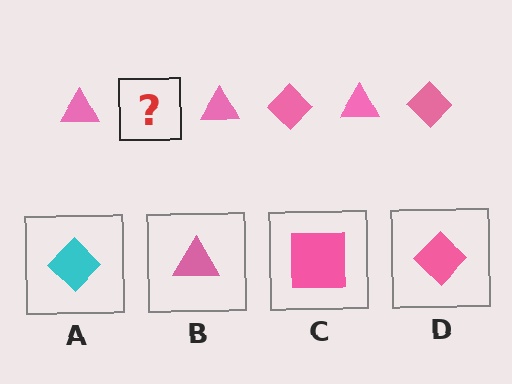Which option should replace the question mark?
Option D.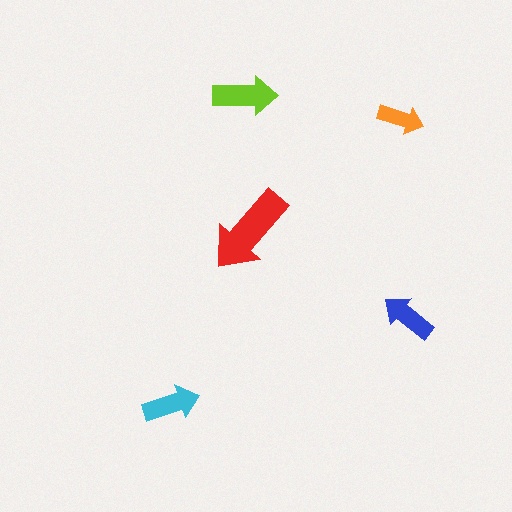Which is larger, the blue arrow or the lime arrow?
The lime one.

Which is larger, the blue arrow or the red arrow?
The red one.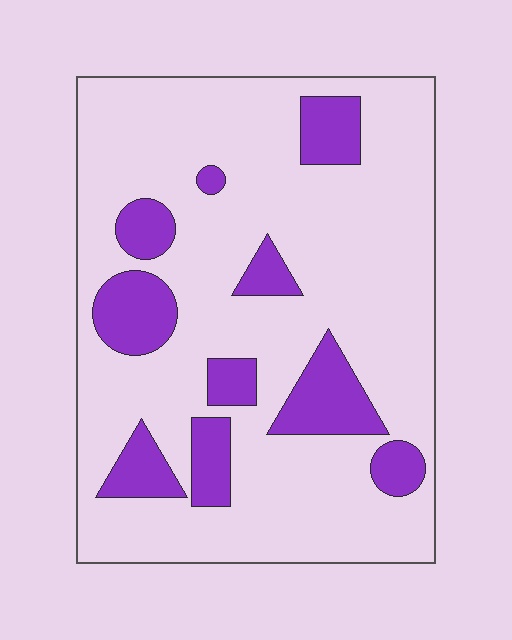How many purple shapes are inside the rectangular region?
10.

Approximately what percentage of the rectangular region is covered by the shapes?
Approximately 20%.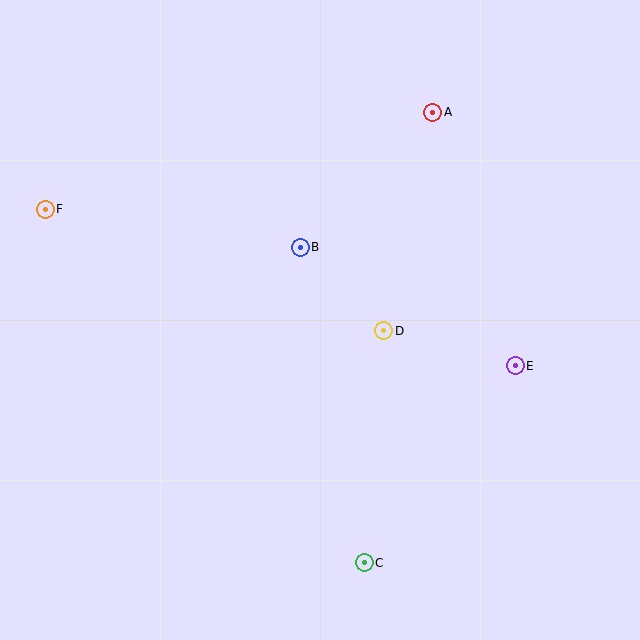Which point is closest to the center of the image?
Point D at (384, 331) is closest to the center.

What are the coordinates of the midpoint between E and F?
The midpoint between E and F is at (280, 288).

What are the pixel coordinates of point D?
Point D is at (384, 331).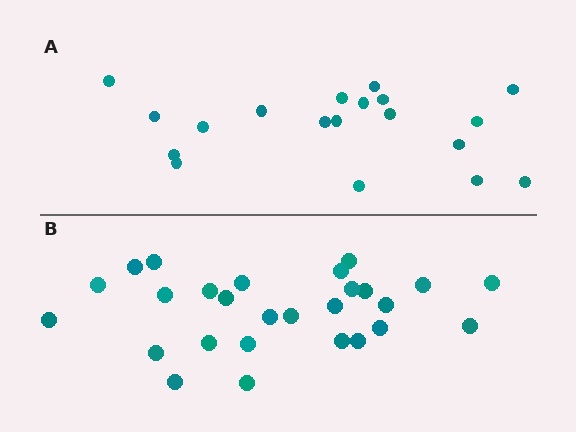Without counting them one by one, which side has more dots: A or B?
Region B (the bottom region) has more dots.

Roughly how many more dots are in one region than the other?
Region B has roughly 8 or so more dots than region A.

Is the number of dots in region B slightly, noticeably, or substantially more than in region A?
Region B has noticeably more, but not dramatically so. The ratio is roughly 1.4 to 1.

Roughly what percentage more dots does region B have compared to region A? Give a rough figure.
About 40% more.